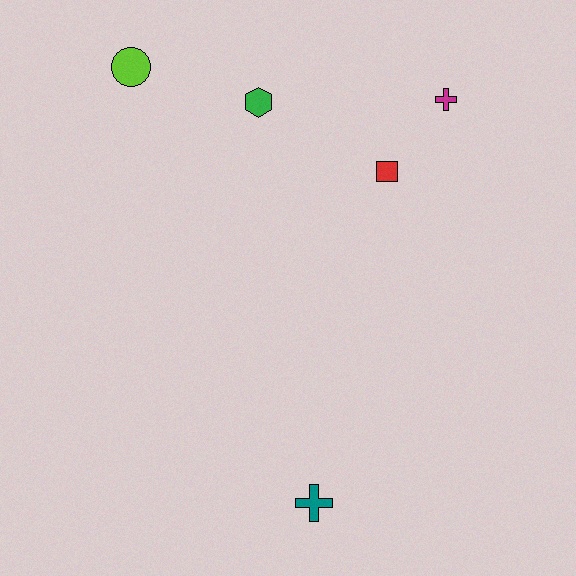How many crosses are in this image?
There are 2 crosses.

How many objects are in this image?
There are 5 objects.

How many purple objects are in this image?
There are no purple objects.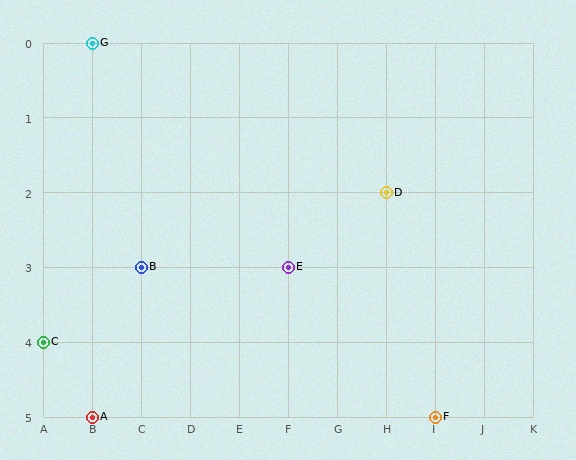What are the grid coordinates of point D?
Point D is at grid coordinates (H, 2).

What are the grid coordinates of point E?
Point E is at grid coordinates (F, 3).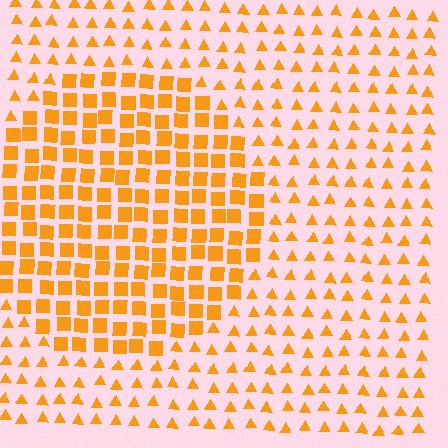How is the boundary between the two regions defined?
The boundary is defined by a change in element shape: squares inside vs. triangles outside. All elements share the same color and spacing.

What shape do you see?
I see a circle.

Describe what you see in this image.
The image is filled with small orange elements arranged in a uniform grid. A circle-shaped region contains squares, while the surrounding area contains triangles. The boundary is defined purely by the change in element shape.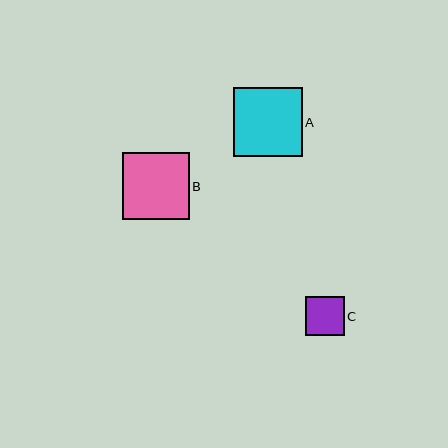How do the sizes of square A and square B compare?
Square A and square B are approximately the same size.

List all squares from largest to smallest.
From largest to smallest: A, B, C.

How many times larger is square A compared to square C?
Square A is approximately 1.8 times the size of square C.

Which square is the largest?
Square A is the largest with a size of approximately 69 pixels.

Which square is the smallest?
Square C is the smallest with a size of approximately 39 pixels.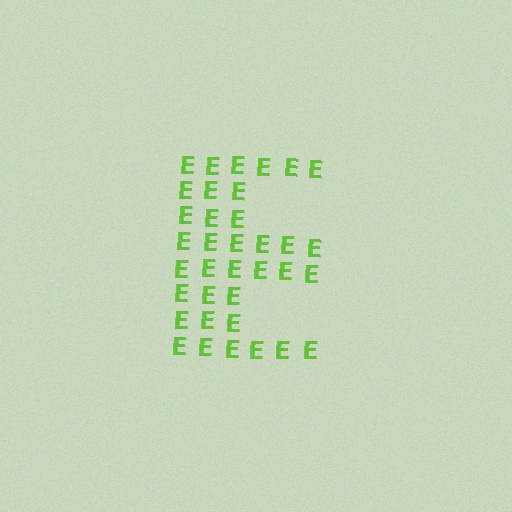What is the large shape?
The large shape is the letter E.